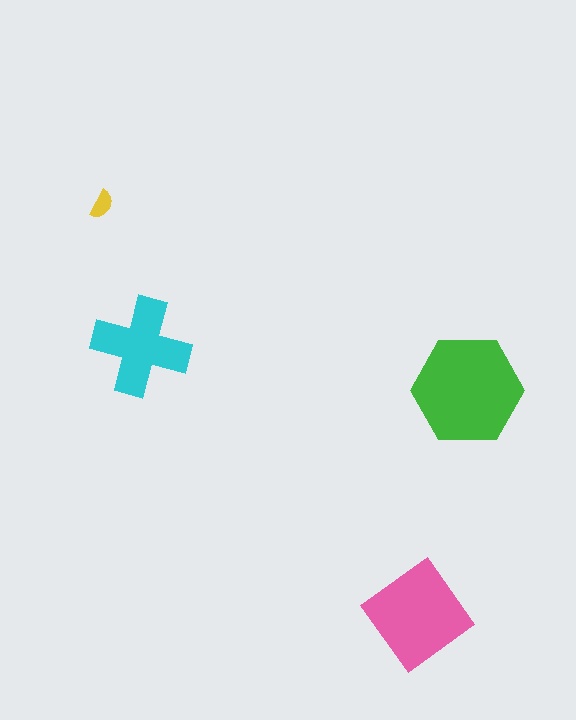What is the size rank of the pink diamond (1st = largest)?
2nd.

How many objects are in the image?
There are 4 objects in the image.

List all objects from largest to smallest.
The green hexagon, the pink diamond, the cyan cross, the yellow semicircle.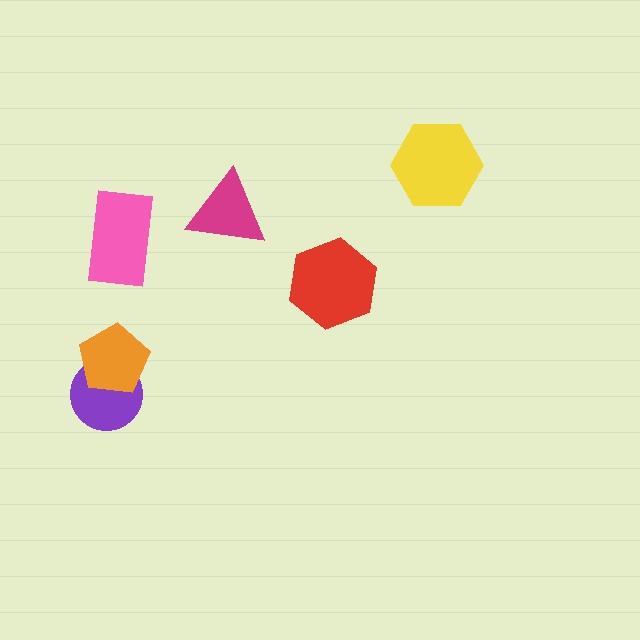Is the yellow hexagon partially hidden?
No, no other shape covers it.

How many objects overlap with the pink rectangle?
0 objects overlap with the pink rectangle.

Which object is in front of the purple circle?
The orange pentagon is in front of the purple circle.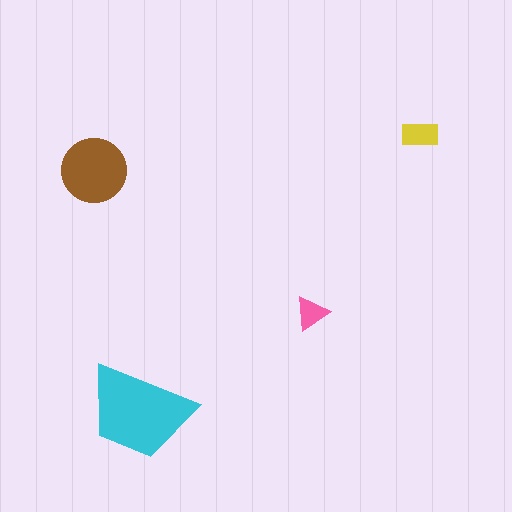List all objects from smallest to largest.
The pink triangle, the yellow rectangle, the brown circle, the cyan trapezoid.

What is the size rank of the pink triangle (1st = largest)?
4th.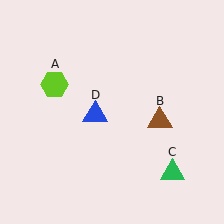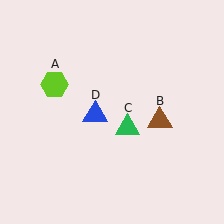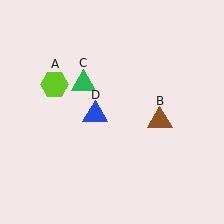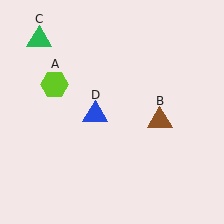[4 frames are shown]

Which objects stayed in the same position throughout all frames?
Lime hexagon (object A) and brown triangle (object B) and blue triangle (object D) remained stationary.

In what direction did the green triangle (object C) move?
The green triangle (object C) moved up and to the left.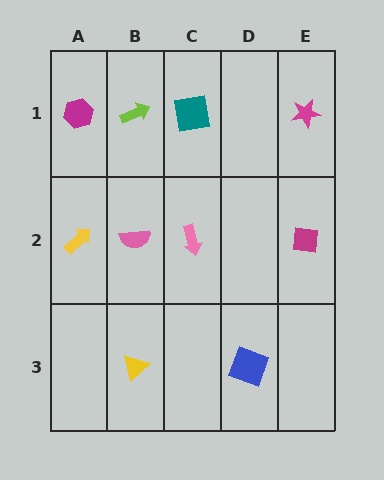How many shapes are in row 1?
4 shapes.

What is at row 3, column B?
A yellow triangle.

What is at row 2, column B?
A pink semicircle.